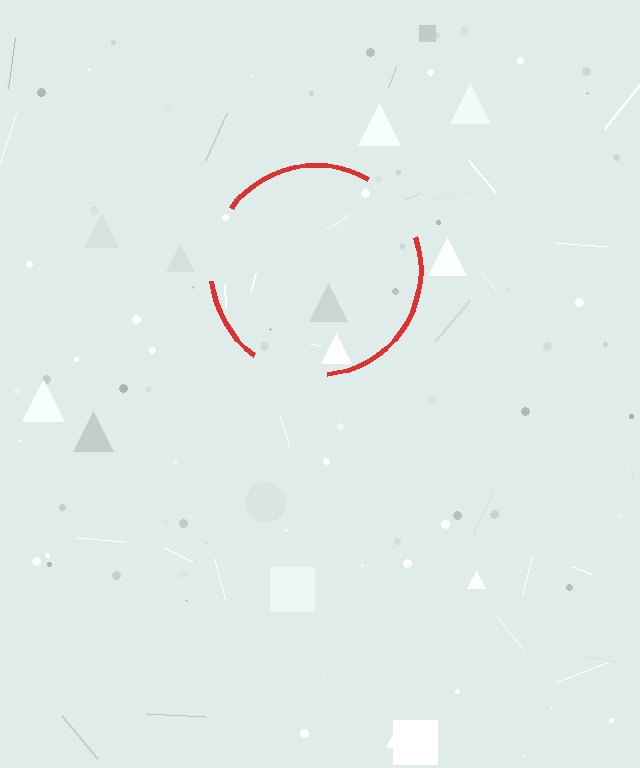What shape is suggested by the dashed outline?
The dashed outline suggests a circle.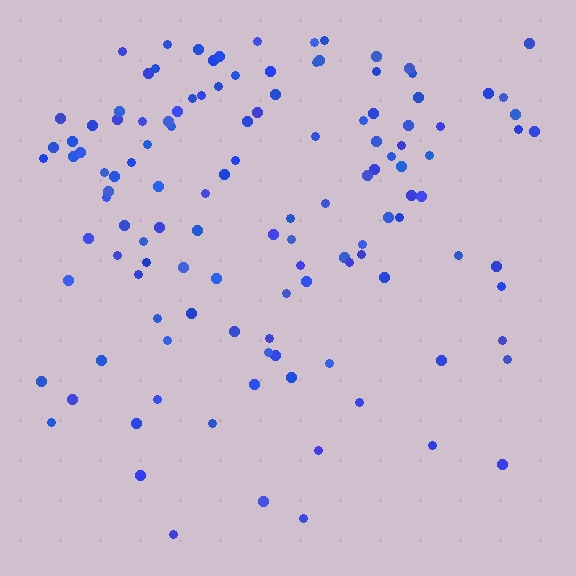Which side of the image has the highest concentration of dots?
The top.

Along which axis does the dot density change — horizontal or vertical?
Vertical.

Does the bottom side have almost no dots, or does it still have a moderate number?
Still a moderate number, just noticeably fewer than the top.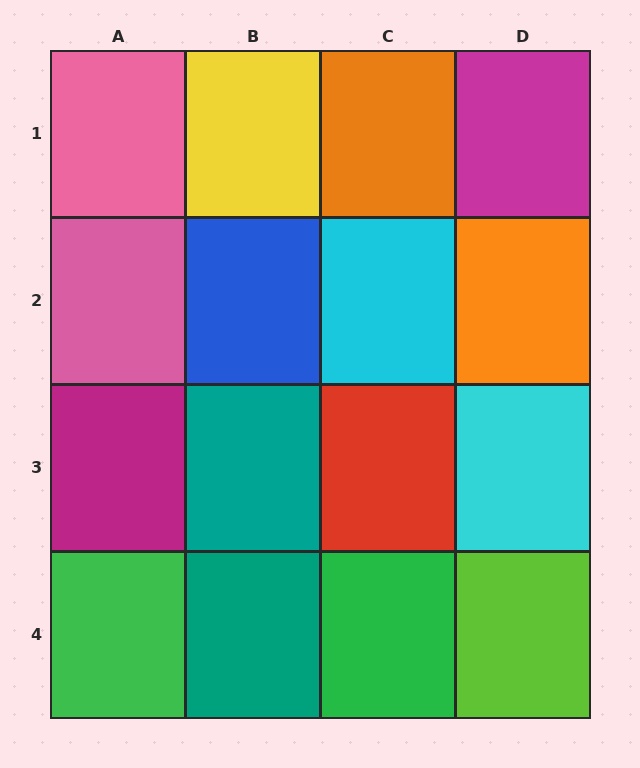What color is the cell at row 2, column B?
Blue.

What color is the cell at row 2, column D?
Orange.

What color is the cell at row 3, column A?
Magenta.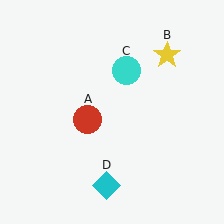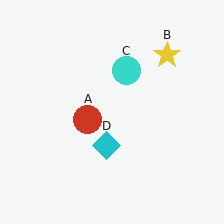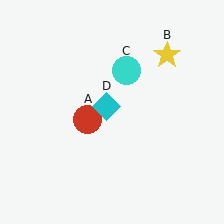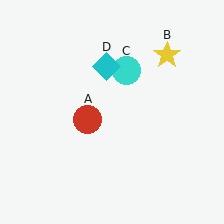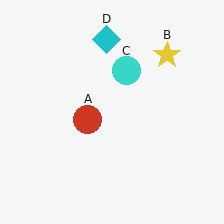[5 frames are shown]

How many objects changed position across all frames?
1 object changed position: cyan diamond (object D).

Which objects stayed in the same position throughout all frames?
Red circle (object A) and yellow star (object B) and cyan circle (object C) remained stationary.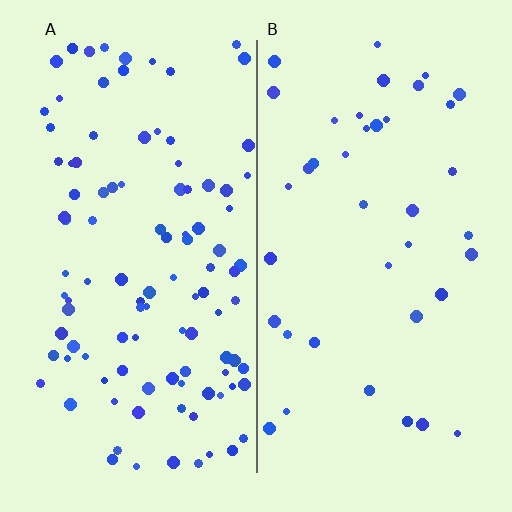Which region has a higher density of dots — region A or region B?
A (the left).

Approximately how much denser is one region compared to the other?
Approximately 2.7× — region A over region B.